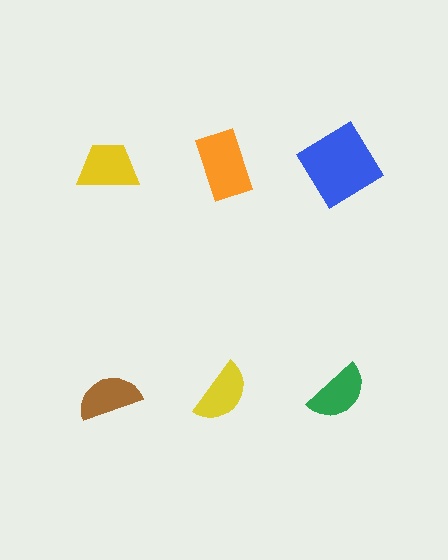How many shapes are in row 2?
3 shapes.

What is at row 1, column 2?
An orange rectangle.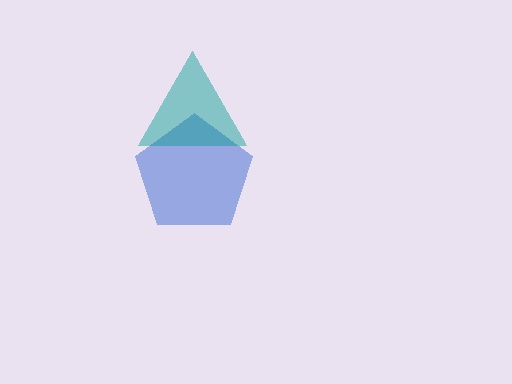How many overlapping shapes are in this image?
There are 2 overlapping shapes in the image.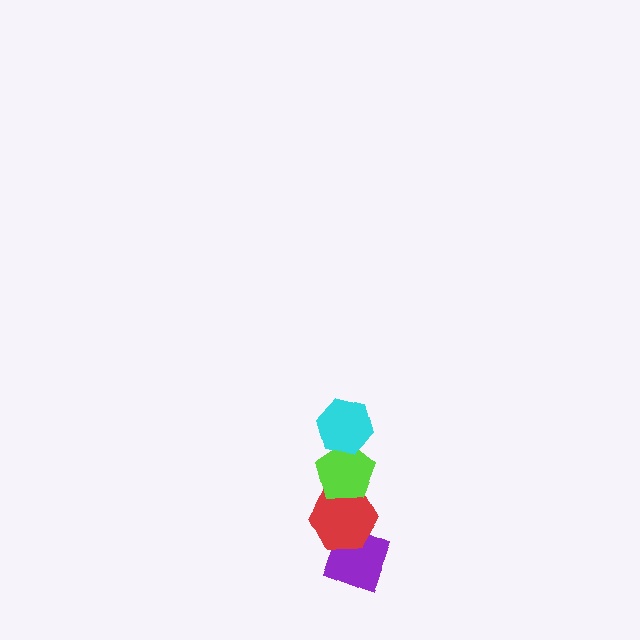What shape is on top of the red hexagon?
The lime pentagon is on top of the red hexagon.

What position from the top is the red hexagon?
The red hexagon is 3rd from the top.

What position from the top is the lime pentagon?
The lime pentagon is 2nd from the top.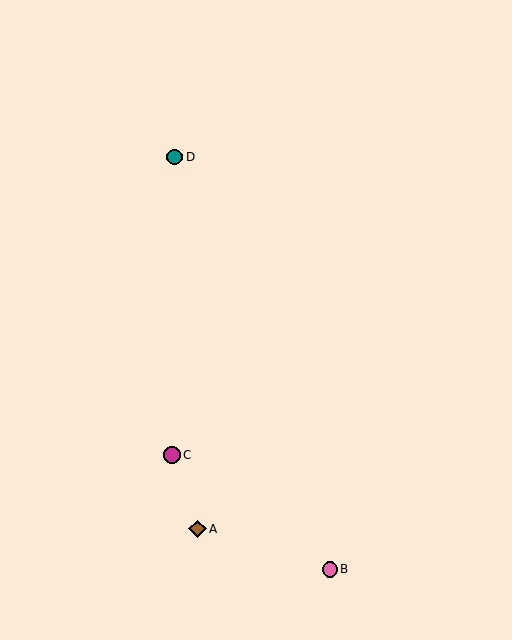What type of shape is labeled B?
Shape B is a pink circle.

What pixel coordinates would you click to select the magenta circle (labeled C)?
Click at (172, 455) to select the magenta circle C.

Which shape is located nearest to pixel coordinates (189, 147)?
The teal circle (labeled D) at (175, 157) is nearest to that location.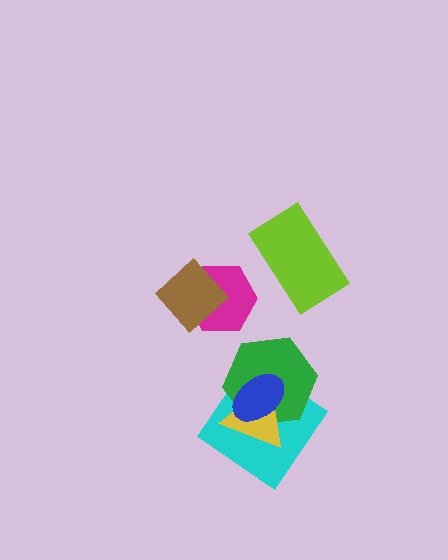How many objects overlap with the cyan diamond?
3 objects overlap with the cyan diamond.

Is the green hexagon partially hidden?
Yes, it is partially covered by another shape.